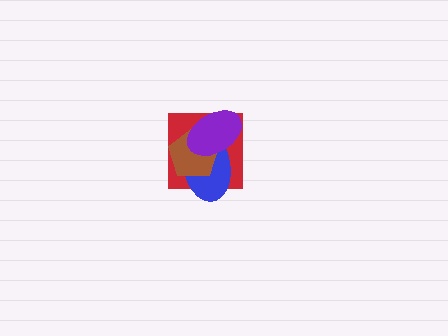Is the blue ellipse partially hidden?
Yes, it is partially covered by another shape.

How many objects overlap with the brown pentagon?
3 objects overlap with the brown pentagon.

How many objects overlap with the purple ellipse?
3 objects overlap with the purple ellipse.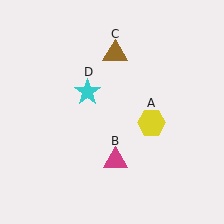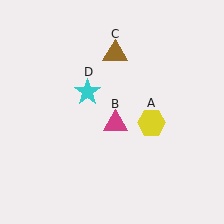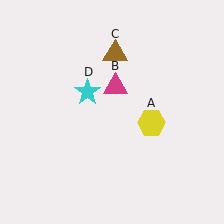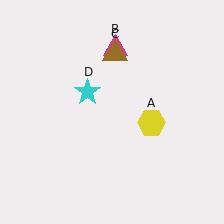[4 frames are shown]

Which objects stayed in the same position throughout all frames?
Yellow hexagon (object A) and brown triangle (object C) and cyan star (object D) remained stationary.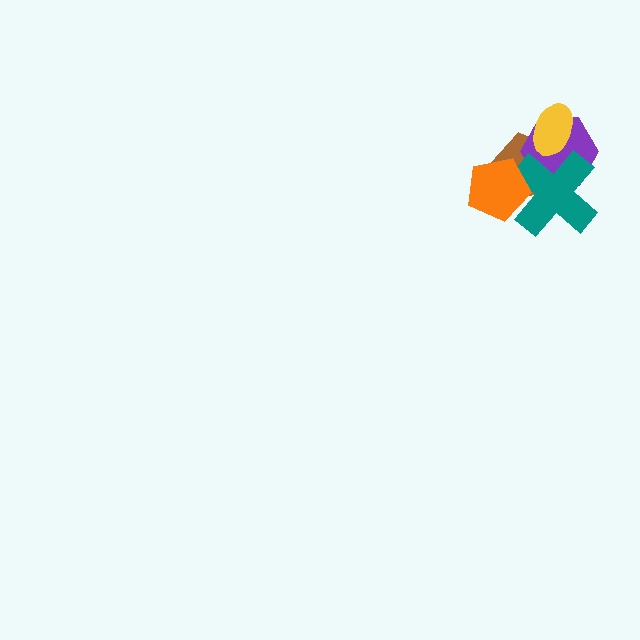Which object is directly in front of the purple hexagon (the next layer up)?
The yellow ellipse is directly in front of the purple hexagon.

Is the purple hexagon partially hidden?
Yes, it is partially covered by another shape.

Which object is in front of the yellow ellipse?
The teal cross is in front of the yellow ellipse.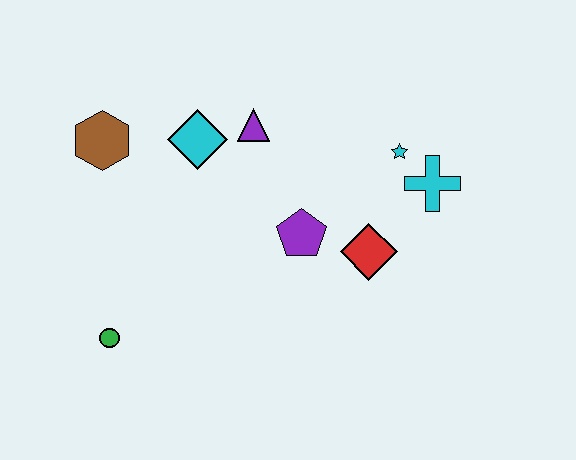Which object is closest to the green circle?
The brown hexagon is closest to the green circle.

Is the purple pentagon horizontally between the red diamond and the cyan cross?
No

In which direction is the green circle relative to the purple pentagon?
The green circle is to the left of the purple pentagon.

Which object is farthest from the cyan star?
The green circle is farthest from the cyan star.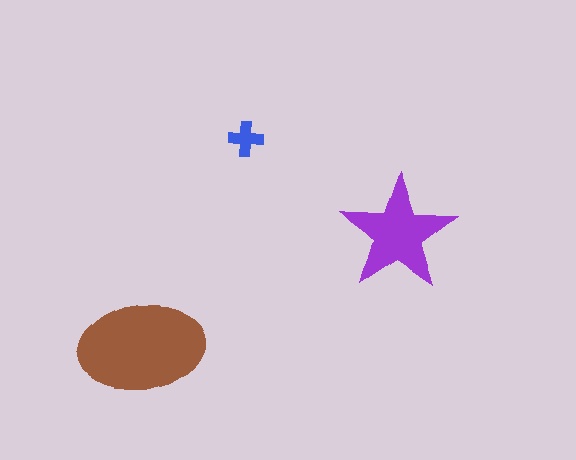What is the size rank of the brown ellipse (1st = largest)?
1st.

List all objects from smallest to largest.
The blue cross, the purple star, the brown ellipse.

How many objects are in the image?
There are 3 objects in the image.